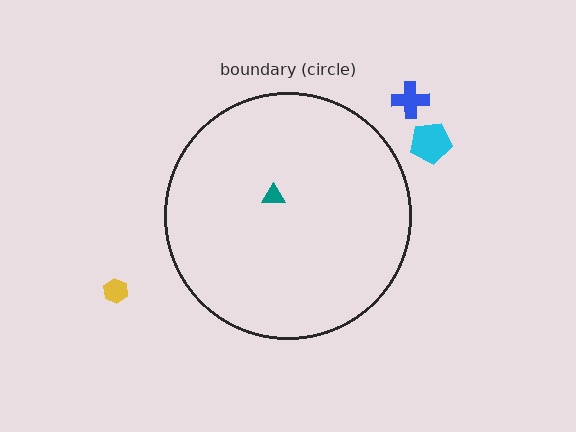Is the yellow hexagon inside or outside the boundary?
Outside.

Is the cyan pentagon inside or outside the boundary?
Outside.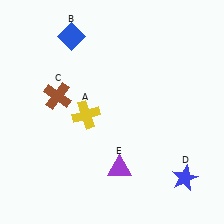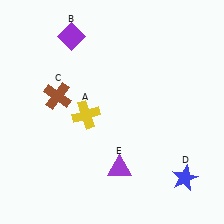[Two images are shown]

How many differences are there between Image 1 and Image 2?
There is 1 difference between the two images.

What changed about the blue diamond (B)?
In Image 1, B is blue. In Image 2, it changed to purple.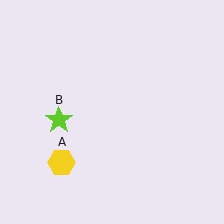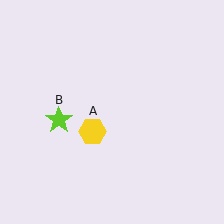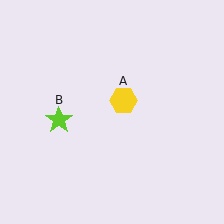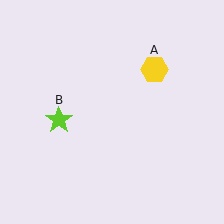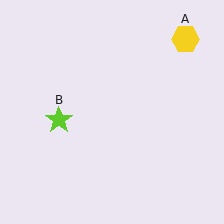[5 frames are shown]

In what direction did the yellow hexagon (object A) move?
The yellow hexagon (object A) moved up and to the right.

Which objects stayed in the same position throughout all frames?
Lime star (object B) remained stationary.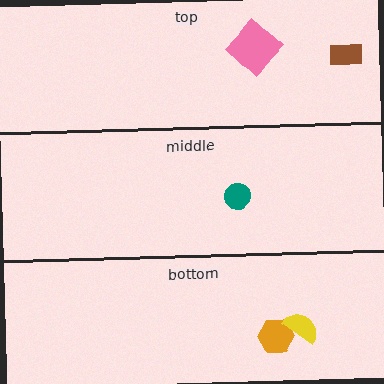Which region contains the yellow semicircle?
The bottom region.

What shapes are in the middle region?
The teal circle.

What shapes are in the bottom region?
The orange hexagon, the yellow semicircle.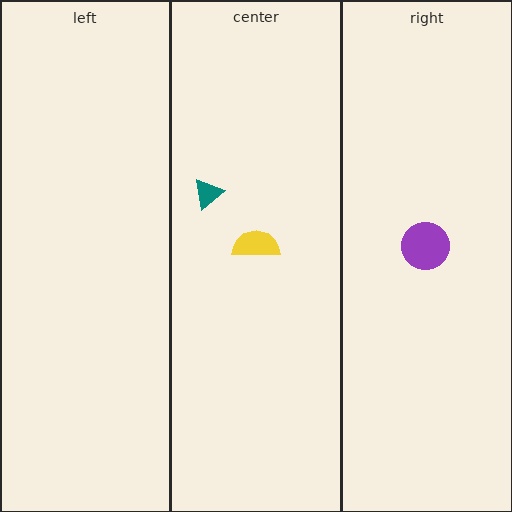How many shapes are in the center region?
2.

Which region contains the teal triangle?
The center region.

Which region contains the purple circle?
The right region.